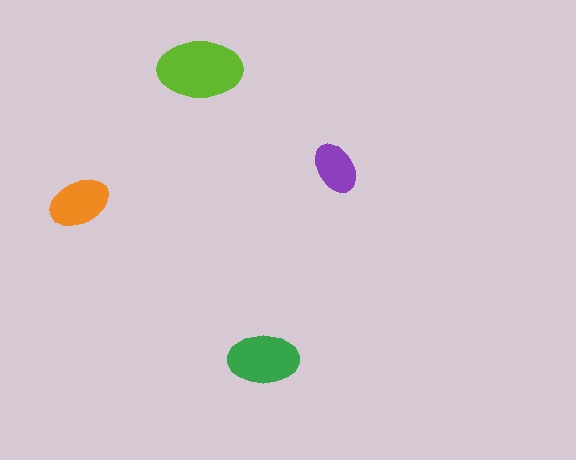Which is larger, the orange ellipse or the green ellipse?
The green one.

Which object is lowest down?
The green ellipse is bottommost.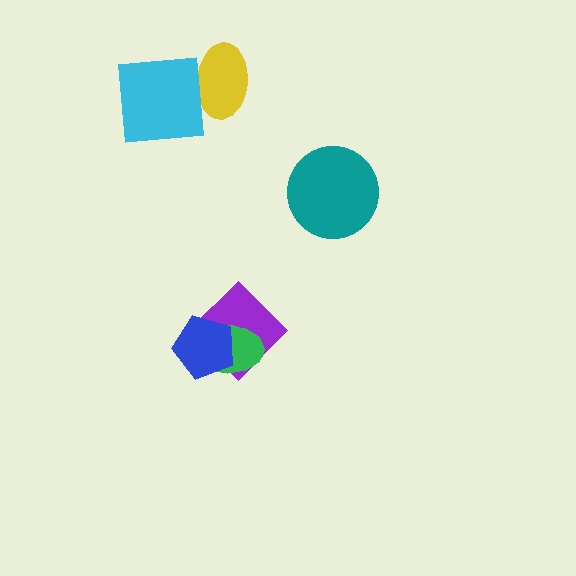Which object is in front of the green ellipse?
The blue pentagon is in front of the green ellipse.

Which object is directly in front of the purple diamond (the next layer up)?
The green ellipse is directly in front of the purple diamond.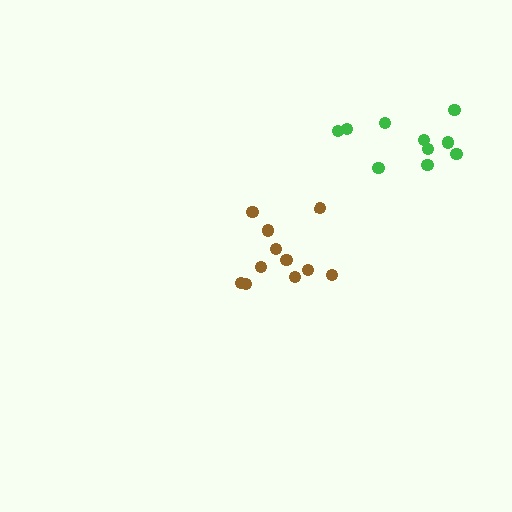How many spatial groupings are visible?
There are 2 spatial groupings.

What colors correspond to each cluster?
The clusters are colored: green, brown.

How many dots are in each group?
Group 1: 10 dots, Group 2: 11 dots (21 total).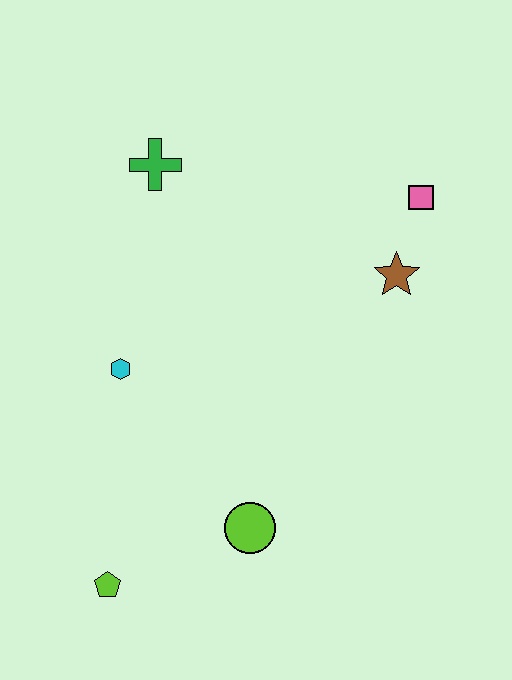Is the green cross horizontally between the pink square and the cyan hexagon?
Yes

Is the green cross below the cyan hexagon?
No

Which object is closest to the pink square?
The brown star is closest to the pink square.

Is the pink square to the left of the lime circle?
No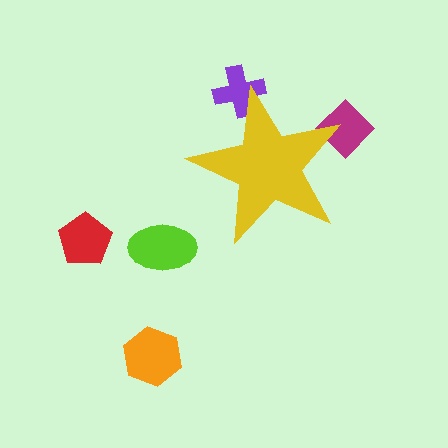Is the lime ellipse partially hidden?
No, the lime ellipse is fully visible.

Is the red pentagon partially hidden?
No, the red pentagon is fully visible.